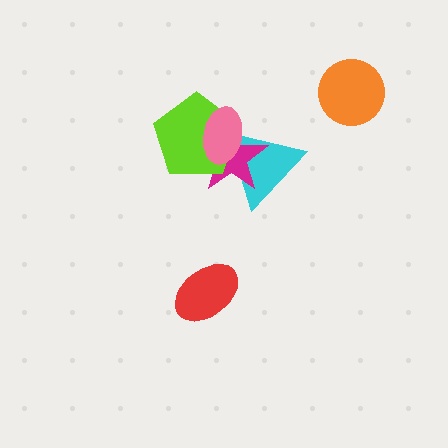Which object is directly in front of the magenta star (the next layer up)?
The lime pentagon is directly in front of the magenta star.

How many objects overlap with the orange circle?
0 objects overlap with the orange circle.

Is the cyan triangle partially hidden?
Yes, it is partially covered by another shape.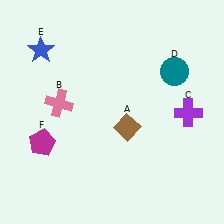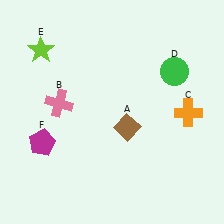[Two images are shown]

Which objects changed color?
C changed from purple to orange. D changed from teal to green. E changed from blue to lime.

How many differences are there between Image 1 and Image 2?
There are 3 differences between the two images.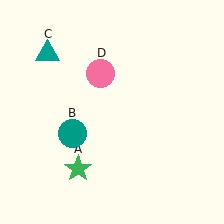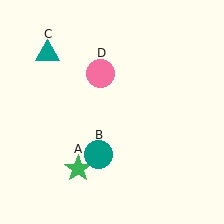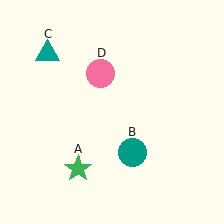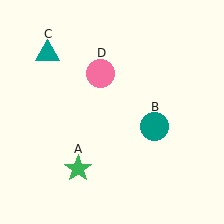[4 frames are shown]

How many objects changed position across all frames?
1 object changed position: teal circle (object B).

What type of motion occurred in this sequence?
The teal circle (object B) rotated counterclockwise around the center of the scene.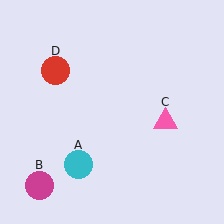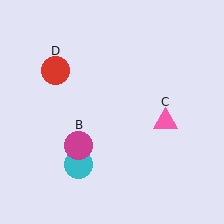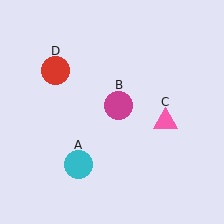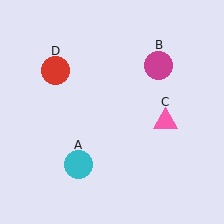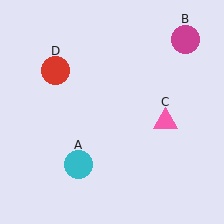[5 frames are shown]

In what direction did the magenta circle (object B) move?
The magenta circle (object B) moved up and to the right.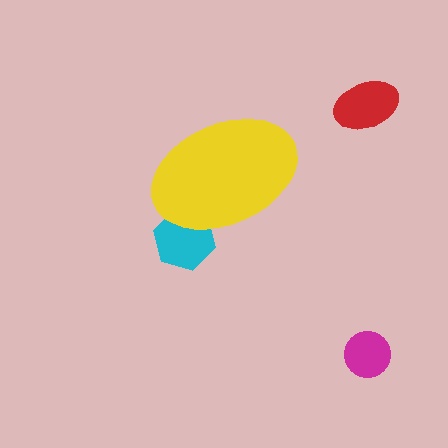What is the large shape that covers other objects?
A yellow ellipse.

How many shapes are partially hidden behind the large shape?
1 shape is partially hidden.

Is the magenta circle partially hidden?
No, the magenta circle is fully visible.